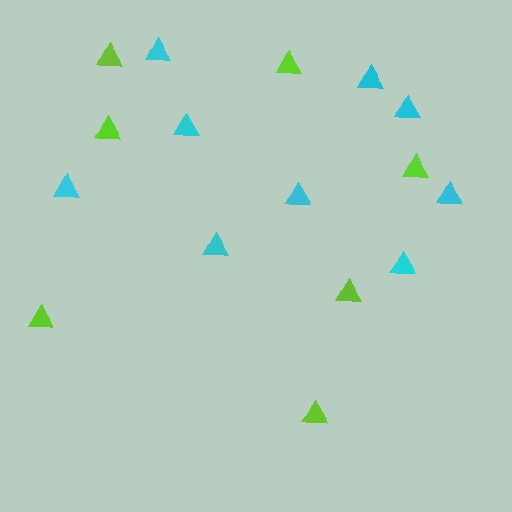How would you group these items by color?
There are 2 groups: one group of cyan triangles (9) and one group of lime triangles (7).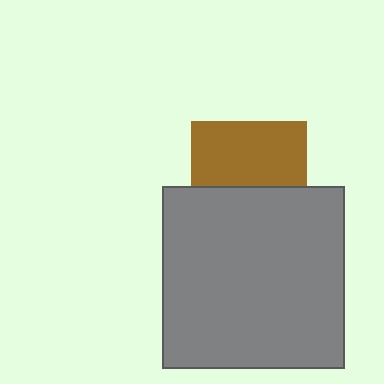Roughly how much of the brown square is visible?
About half of it is visible (roughly 55%).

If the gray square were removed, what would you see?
You would see the complete brown square.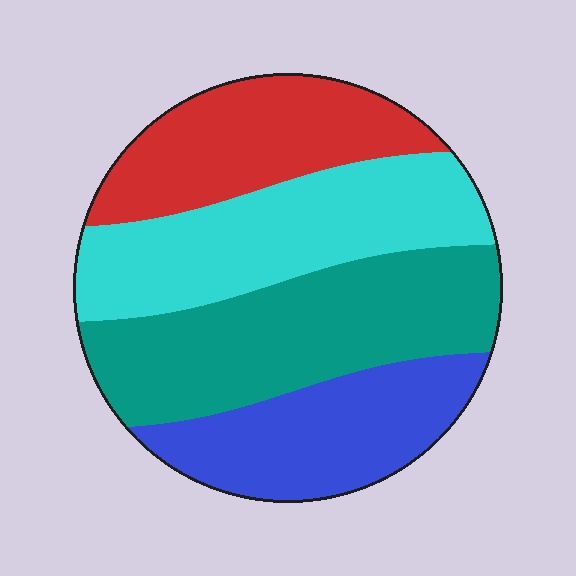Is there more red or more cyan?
Cyan.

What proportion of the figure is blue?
Blue covers about 20% of the figure.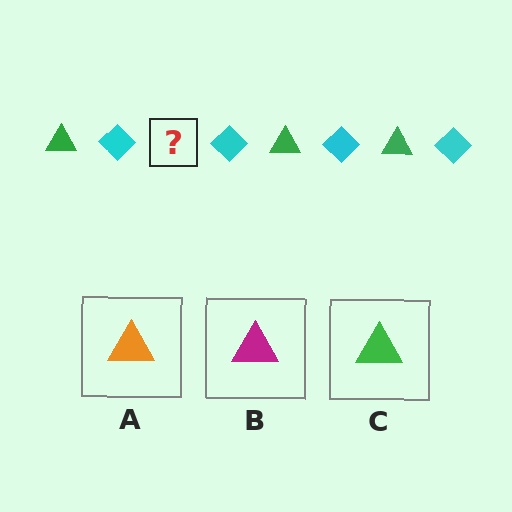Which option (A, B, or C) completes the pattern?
C.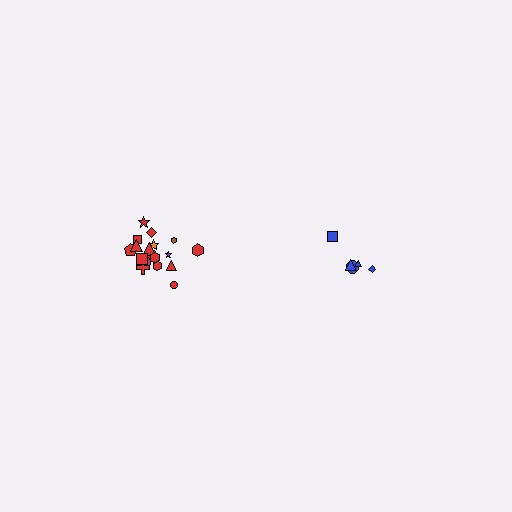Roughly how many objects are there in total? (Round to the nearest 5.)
Roughly 25 objects in total.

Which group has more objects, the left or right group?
The left group.